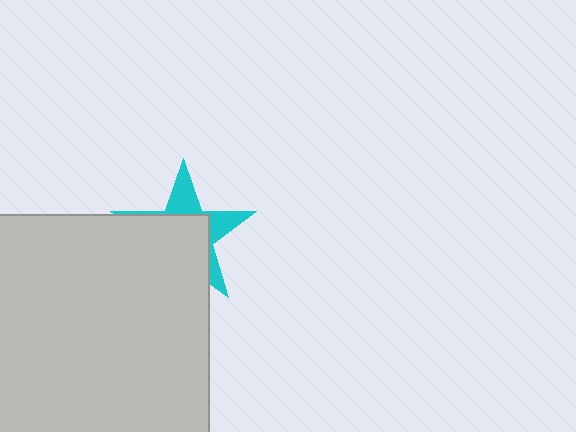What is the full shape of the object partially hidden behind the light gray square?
The partially hidden object is a cyan star.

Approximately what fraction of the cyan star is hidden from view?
Roughly 64% of the cyan star is hidden behind the light gray square.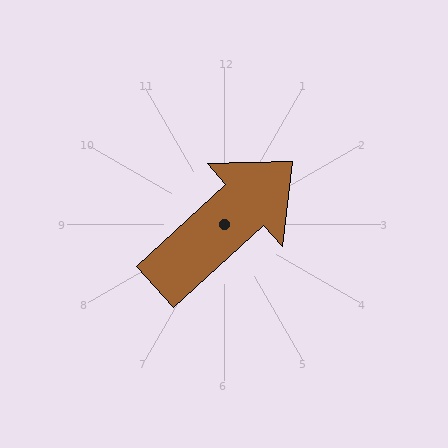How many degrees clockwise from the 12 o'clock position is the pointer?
Approximately 48 degrees.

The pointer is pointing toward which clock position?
Roughly 2 o'clock.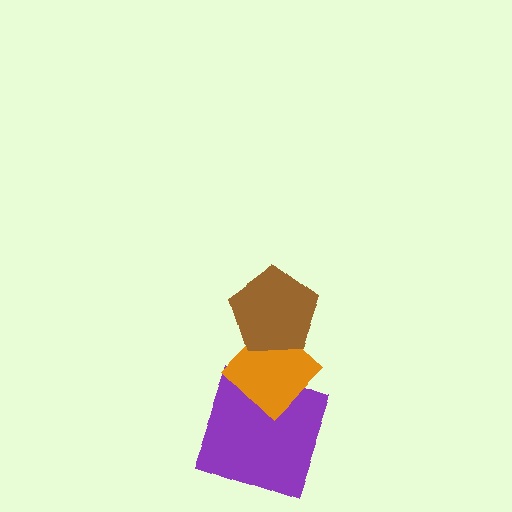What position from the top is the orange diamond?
The orange diamond is 2nd from the top.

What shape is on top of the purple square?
The orange diamond is on top of the purple square.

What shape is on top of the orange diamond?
The brown pentagon is on top of the orange diamond.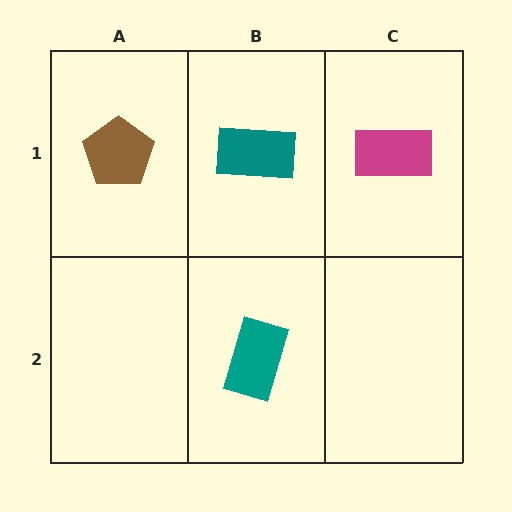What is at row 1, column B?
A teal rectangle.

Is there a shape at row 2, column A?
No, that cell is empty.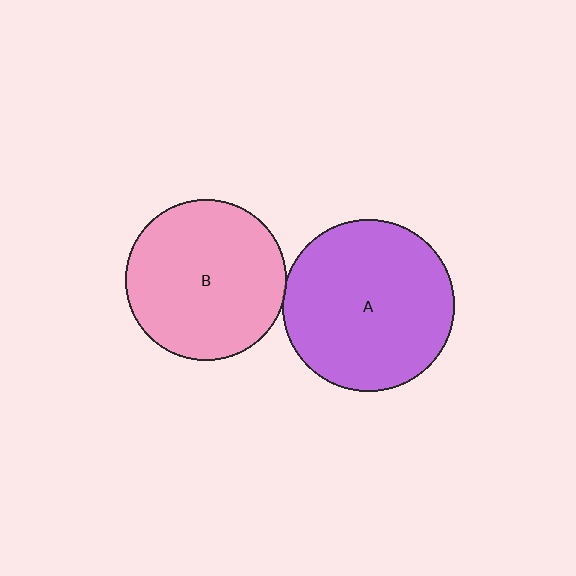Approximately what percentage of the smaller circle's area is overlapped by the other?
Approximately 5%.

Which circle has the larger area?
Circle A (purple).